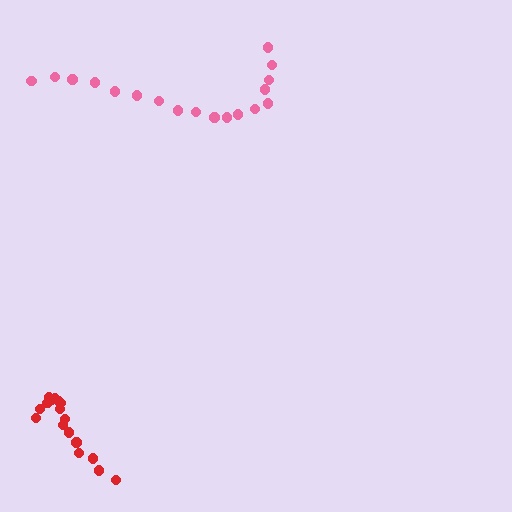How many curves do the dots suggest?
There are 2 distinct paths.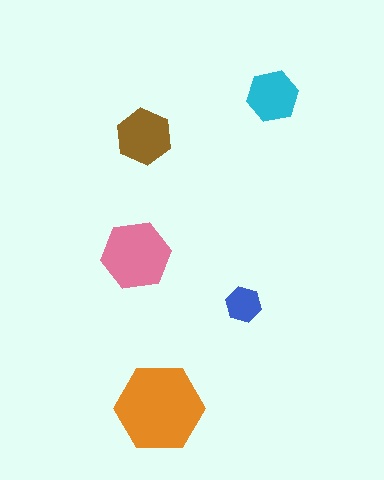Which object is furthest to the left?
The pink hexagon is leftmost.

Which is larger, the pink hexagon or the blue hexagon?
The pink one.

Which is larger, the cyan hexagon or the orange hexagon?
The orange one.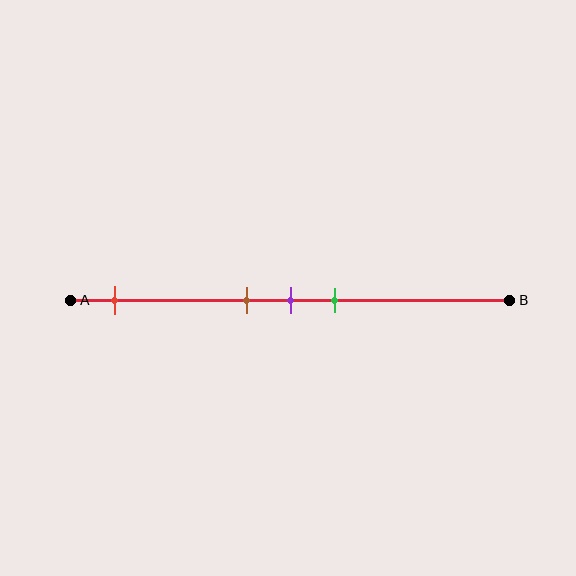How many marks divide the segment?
There are 4 marks dividing the segment.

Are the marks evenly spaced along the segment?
No, the marks are not evenly spaced.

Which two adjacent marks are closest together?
The brown and purple marks are the closest adjacent pair.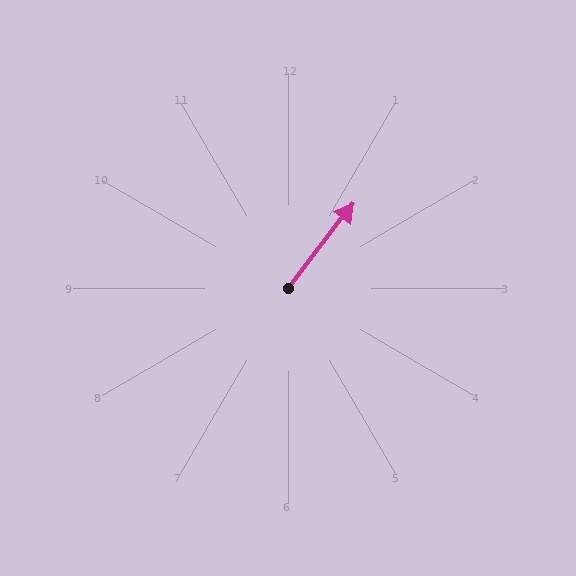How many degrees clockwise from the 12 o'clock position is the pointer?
Approximately 38 degrees.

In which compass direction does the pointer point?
Northeast.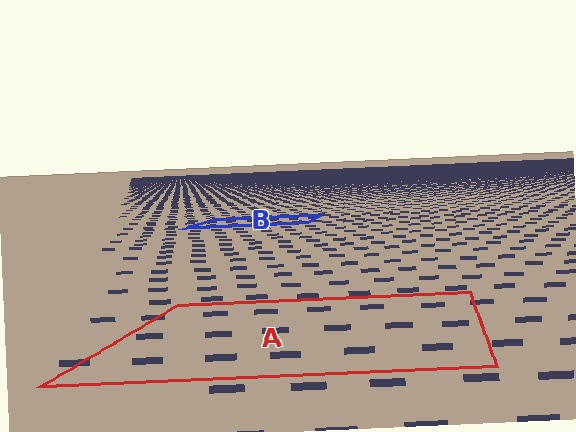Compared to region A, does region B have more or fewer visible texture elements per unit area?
Region B has more texture elements per unit area — they are packed more densely because it is farther away.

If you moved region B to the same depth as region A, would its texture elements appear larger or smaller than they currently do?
They would appear larger. At a closer depth, the same texture elements are projected at a bigger on-screen size.